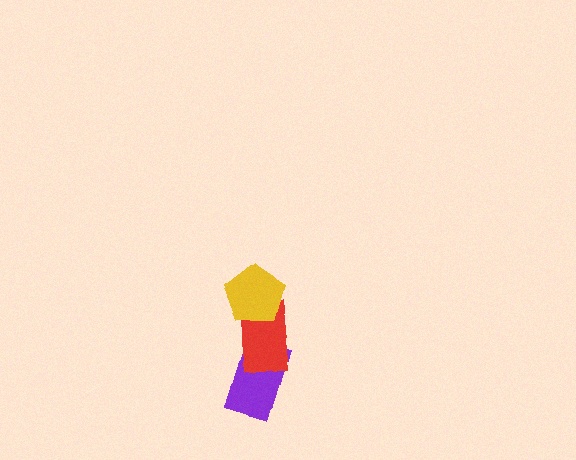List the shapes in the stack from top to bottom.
From top to bottom: the yellow pentagon, the red rectangle, the purple rectangle.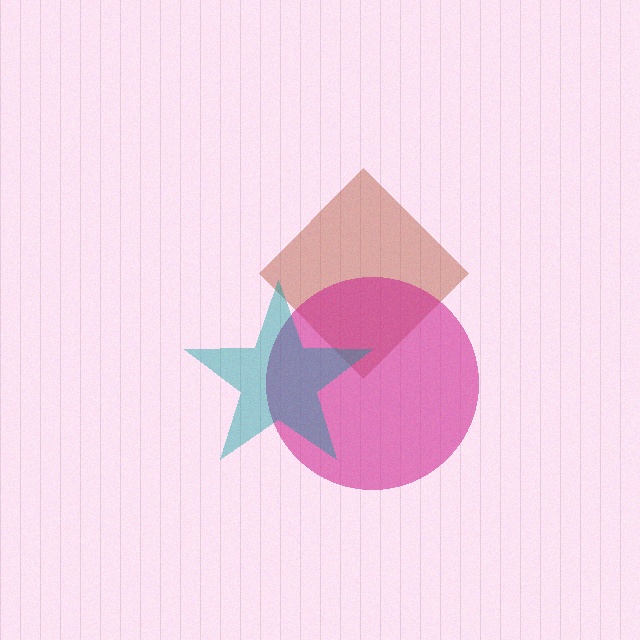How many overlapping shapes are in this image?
There are 3 overlapping shapes in the image.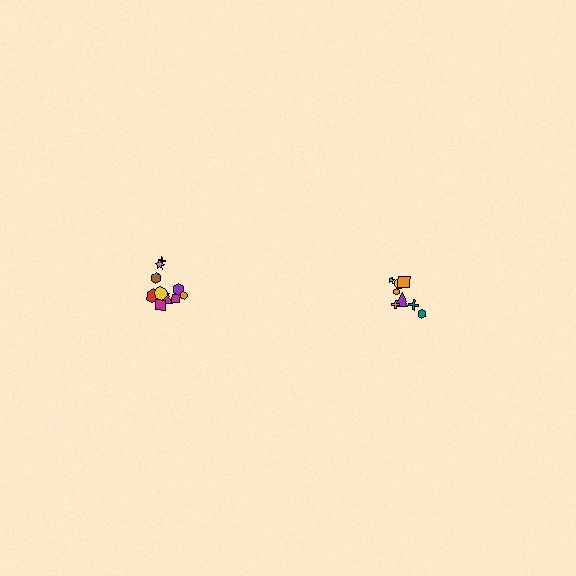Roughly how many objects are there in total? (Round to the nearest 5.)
Roughly 20 objects in total.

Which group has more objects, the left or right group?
The left group.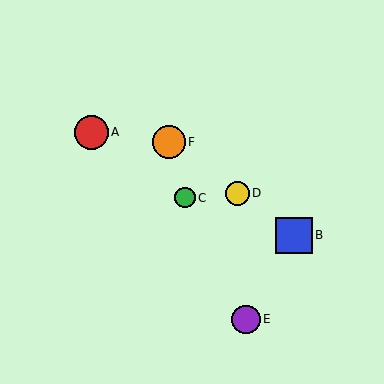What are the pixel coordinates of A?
Object A is at (91, 132).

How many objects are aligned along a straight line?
3 objects (B, D, F) are aligned along a straight line.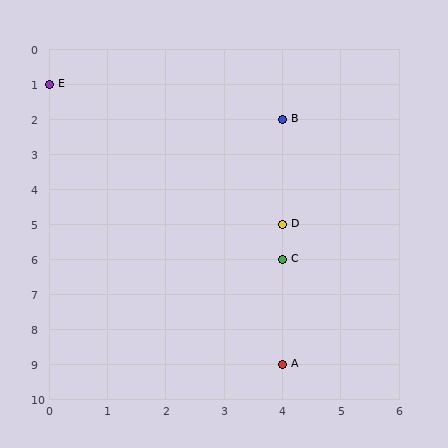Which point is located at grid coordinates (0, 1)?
Point E is at (0, 1).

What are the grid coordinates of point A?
Point A is at grid coordinates (4, 9).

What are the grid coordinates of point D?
Point D is at grid coordinates (4, 5).